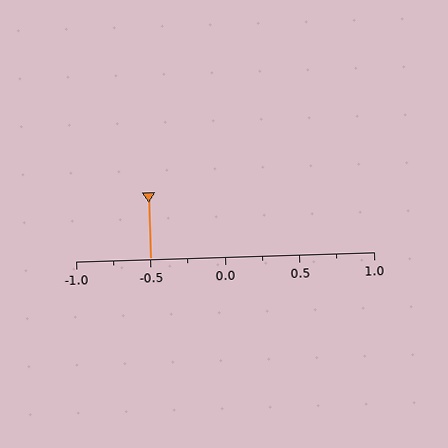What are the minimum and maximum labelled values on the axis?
The axis runs from -1.0 to 1.0.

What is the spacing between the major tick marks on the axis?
The major ticks are spaced 0.5 apart.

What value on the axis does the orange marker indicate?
The marker indicates approximately -0.5.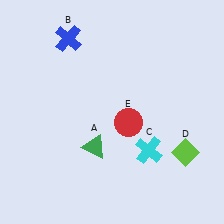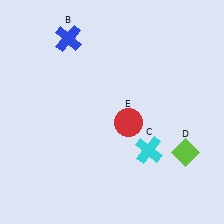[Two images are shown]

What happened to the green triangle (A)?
The green triangle (A) was removed in Image 2. It was in the bottom-left area of Image 1.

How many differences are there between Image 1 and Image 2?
There is 1 difference between the two images.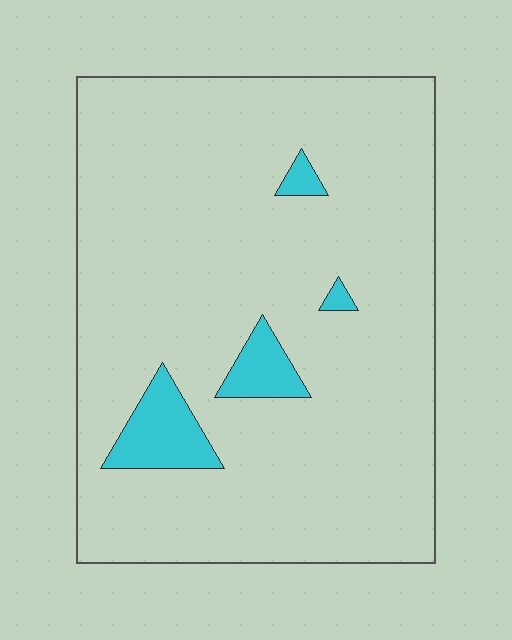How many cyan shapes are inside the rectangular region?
4.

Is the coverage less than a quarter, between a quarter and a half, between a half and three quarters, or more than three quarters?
Less than a quarter.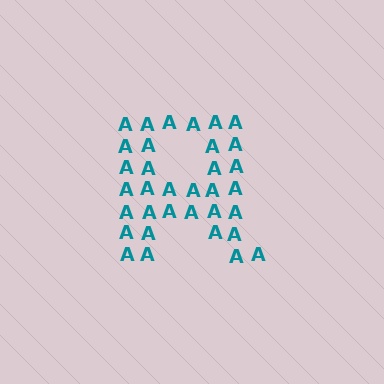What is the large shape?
The large shape is the letter R.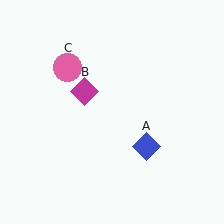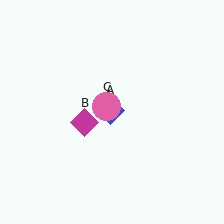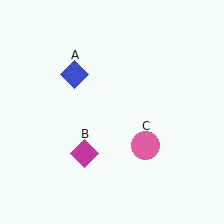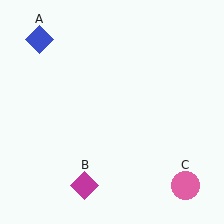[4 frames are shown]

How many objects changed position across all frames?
3 objects changed position: blue diamond (object A), magenta diamond (object B), pink circle (object C).